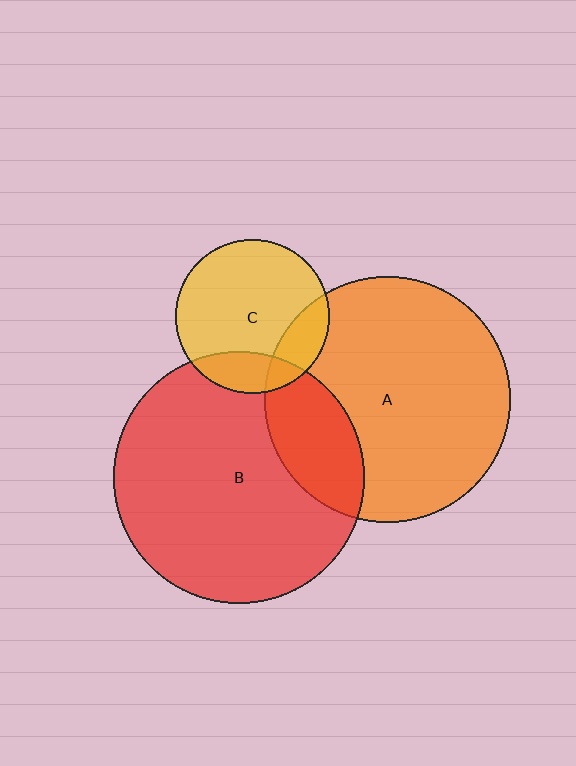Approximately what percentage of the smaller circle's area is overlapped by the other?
Approximately 20%.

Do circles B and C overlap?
Yes.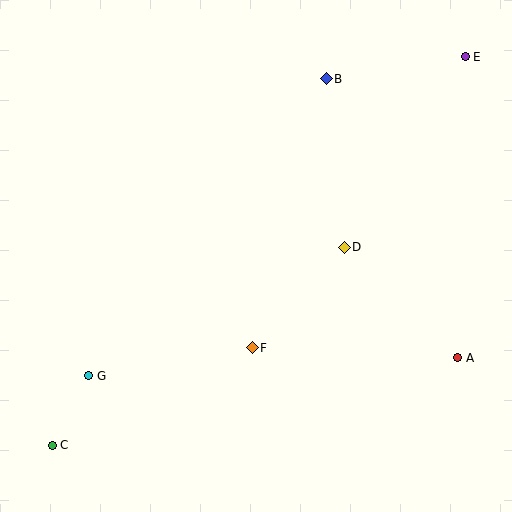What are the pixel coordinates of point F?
Point F is at (252, 348).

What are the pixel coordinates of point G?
Point G is at (89, 376).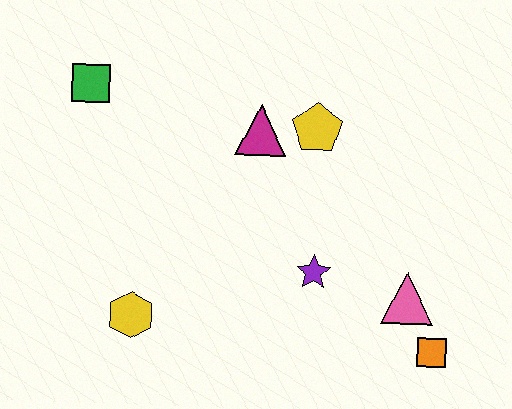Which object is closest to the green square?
The magenta triangle is closest to the green square.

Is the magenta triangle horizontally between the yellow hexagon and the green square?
No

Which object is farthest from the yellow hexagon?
The orange square is farthest from the yellow hexagon.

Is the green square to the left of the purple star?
Yes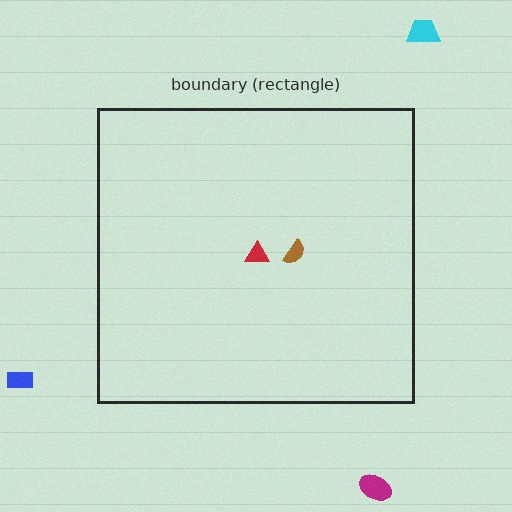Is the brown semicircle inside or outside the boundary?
Inside.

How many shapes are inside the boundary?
2 inside, 3 outside.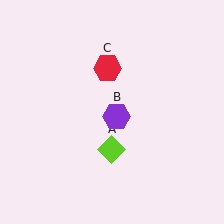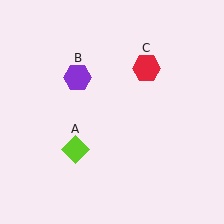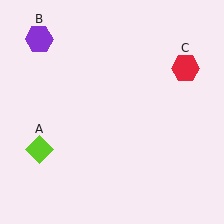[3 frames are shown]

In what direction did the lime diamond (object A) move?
The lime diamond (object A) moved left.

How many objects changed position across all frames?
3 objects changed position: lime diamond (object A), purple hexagon (object B), red hexagon (object C).